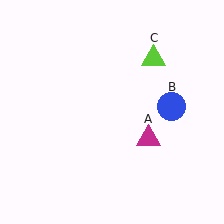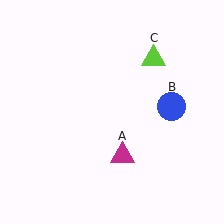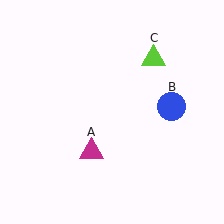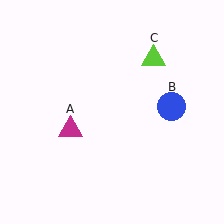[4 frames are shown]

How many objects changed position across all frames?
1 object changed position: magenta triangle (object A).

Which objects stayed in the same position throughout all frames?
Blue circle (object B) and lime triangle (object C) remained stationary.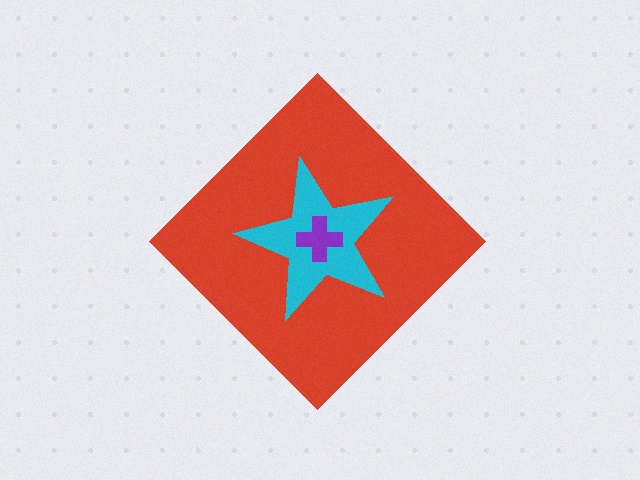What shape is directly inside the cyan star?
The purple cross.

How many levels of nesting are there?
3.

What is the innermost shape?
The purple cross.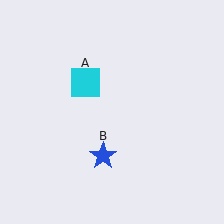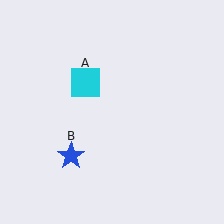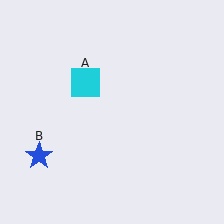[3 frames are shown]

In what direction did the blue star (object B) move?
The blue star (object B) moved left.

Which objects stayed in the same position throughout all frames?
Cyan square (object A) remained stationary.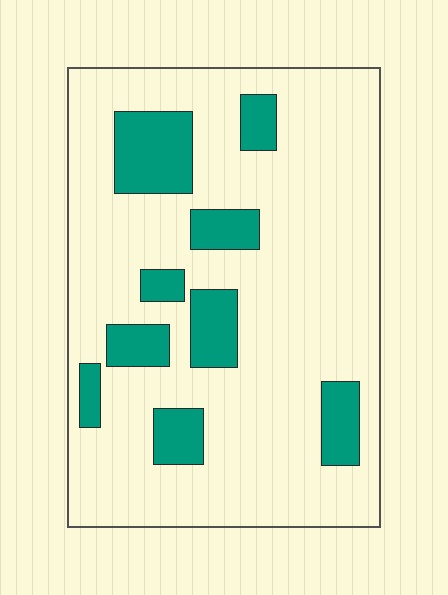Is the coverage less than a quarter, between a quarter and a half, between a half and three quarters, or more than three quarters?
Less than a quarter.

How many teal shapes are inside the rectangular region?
9.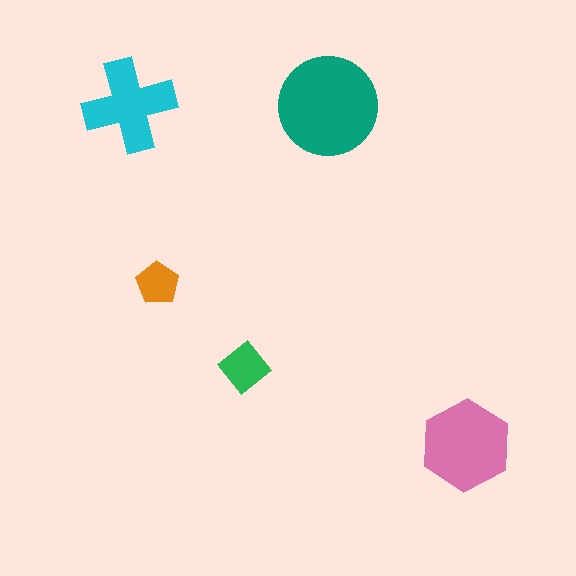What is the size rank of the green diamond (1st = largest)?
4th.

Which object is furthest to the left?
The cyan cross is leftmost.